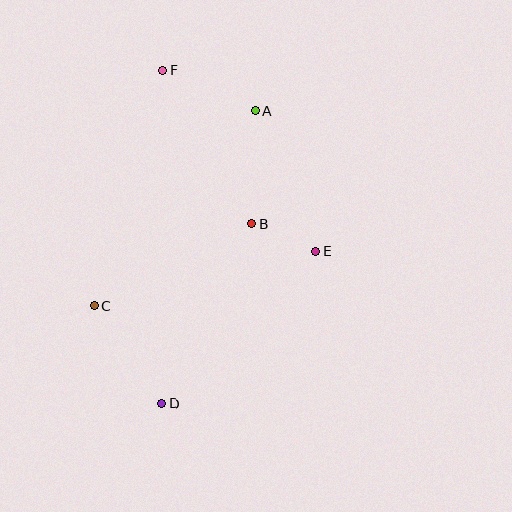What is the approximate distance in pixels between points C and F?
The distance between C and F is approximately 245 pixels.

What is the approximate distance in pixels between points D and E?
The distance between D and E is approximately 217 pixels.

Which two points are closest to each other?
Points B and E are closest to each other.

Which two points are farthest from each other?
Points D and F are farthest from each other.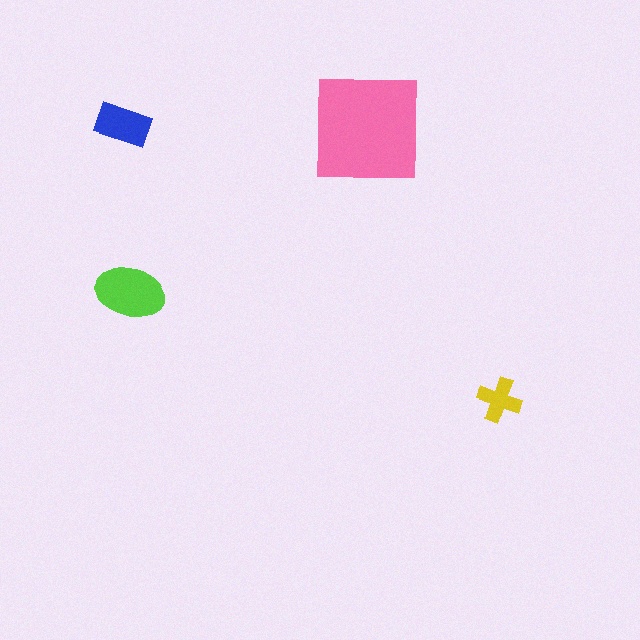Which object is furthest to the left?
The blue rectangle is leftmost.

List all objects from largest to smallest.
The pink square, the lime ellipse, the blue rectangle, the yellow cross.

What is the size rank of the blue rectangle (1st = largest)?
3rd.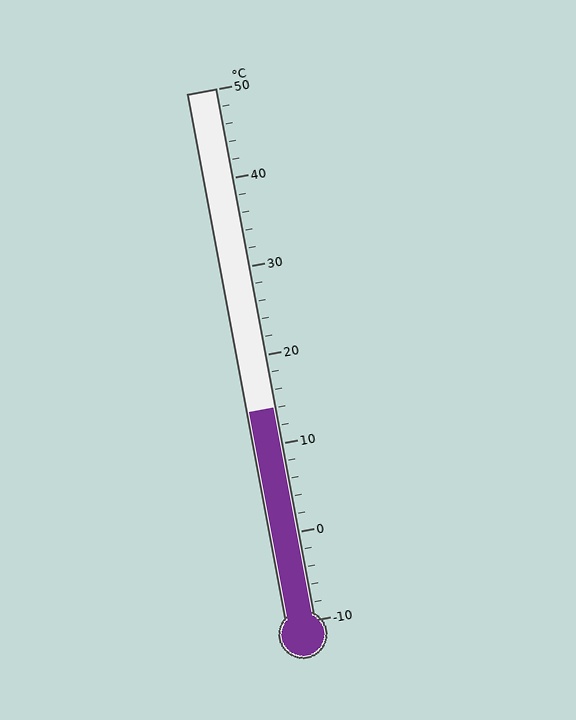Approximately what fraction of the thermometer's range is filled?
The thermometer is filled to approximately 40% of its range.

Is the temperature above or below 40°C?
The temperature is below 40°C.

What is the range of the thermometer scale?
The thermometer scale ranges from -10°C to 50°C.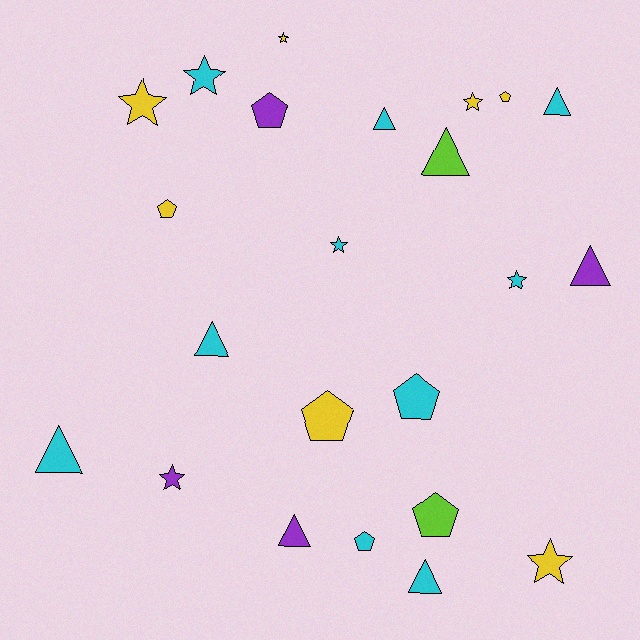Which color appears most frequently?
Cyan, with 10 objects.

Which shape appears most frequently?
Star, with 8 objects.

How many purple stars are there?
There is 1 purple star.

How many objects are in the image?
There are 23 objects.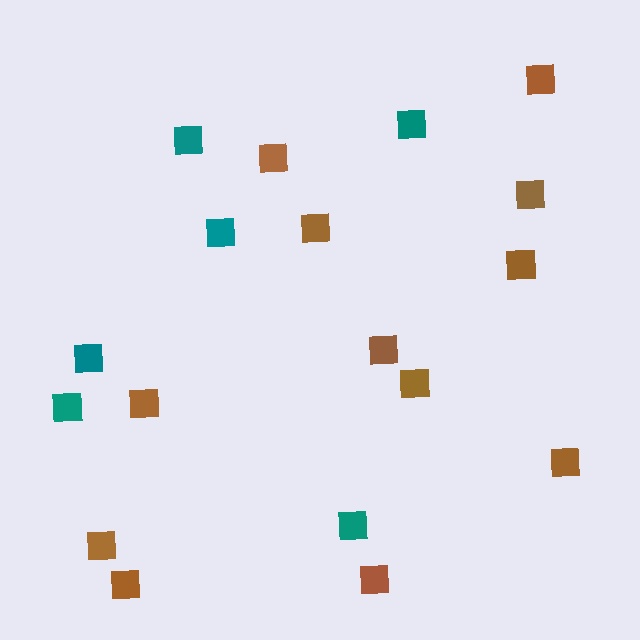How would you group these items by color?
There are 2 groups: one group of teal squares (6) and one group of brown squares (12).